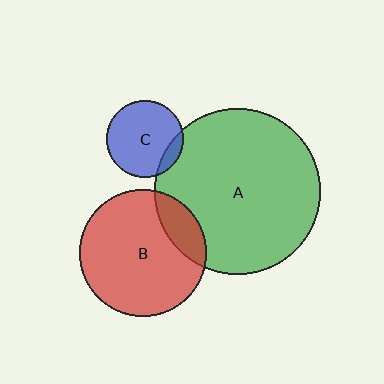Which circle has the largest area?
Circle A (green).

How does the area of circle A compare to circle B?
Approximately 1.7 times.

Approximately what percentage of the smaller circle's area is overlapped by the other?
Approximately 10%.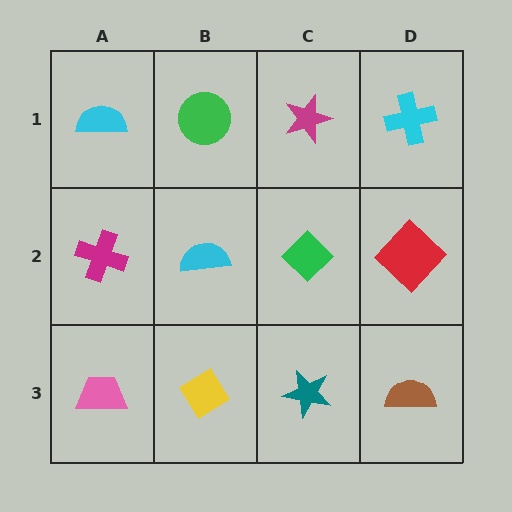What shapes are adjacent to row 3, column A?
A magenta cross (row 2, column A), a yellow diamond (row 3, column B).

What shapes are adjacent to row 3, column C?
A green diamond (row 2, column C), a yellow diamond (row 3, column B), a brown semicircle (row 3, column D).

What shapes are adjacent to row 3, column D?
A red diamond (row 2, column D), a teal star (row 3, column C).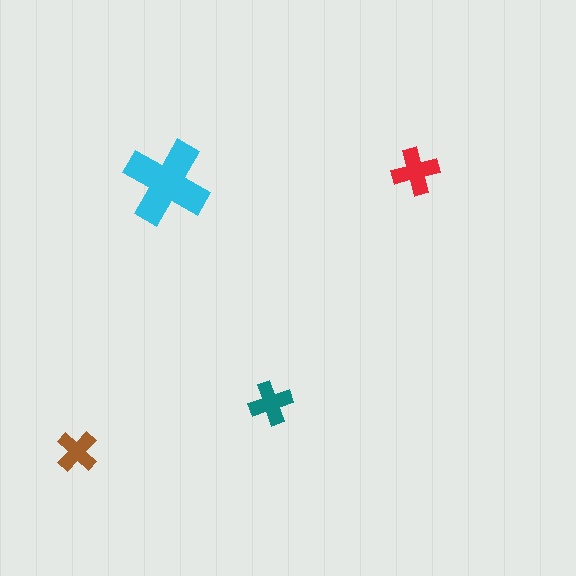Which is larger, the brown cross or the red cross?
The red one.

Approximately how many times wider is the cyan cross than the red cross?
About 2 times wider.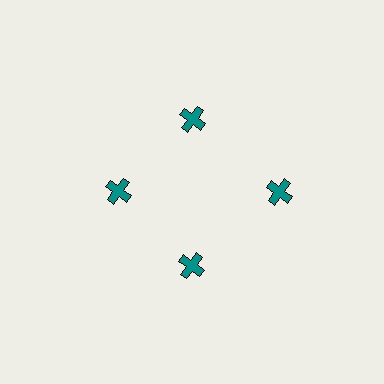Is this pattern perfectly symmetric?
No. The 4 teal crosses are arranged in a ring, but one element near the 3 o'clock position is pushed outward from the center, breaking the 4-fold rotational symmetry.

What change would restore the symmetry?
The symmetry would be restored by moving it inward, back onto the ring so that all 4 crosses sit at equal angles and equal distance from the center.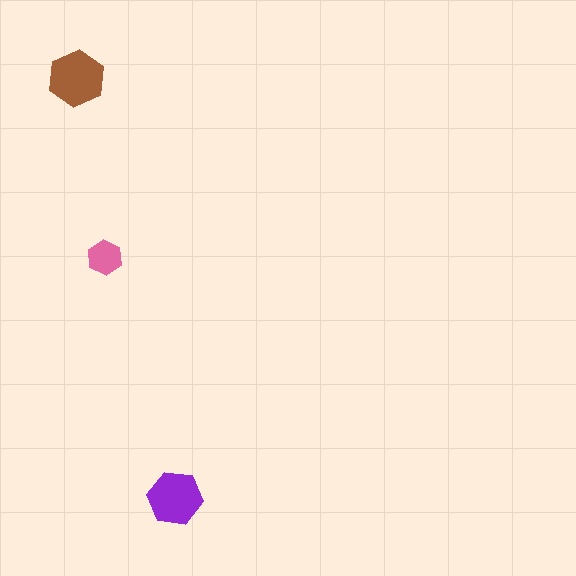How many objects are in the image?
There are 3 objects in the image.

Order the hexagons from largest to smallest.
the brown one, the purple one, the pink one.